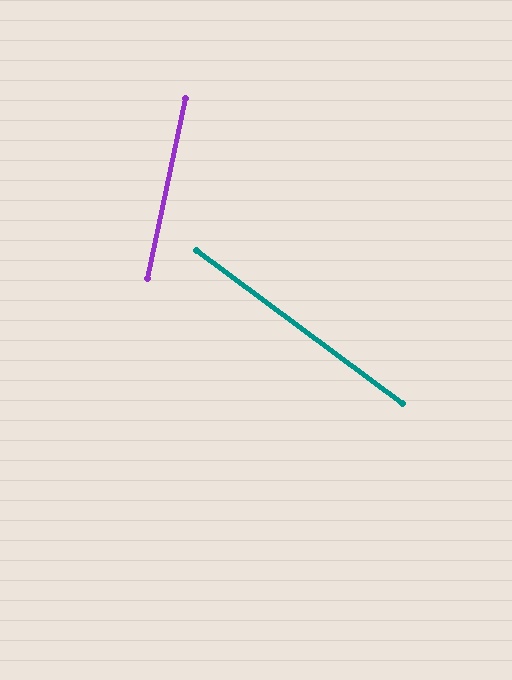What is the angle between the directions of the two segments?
Approximately 65 degrees.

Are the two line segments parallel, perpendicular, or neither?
Neither parallel nor perpendicular — they differ by about 65°.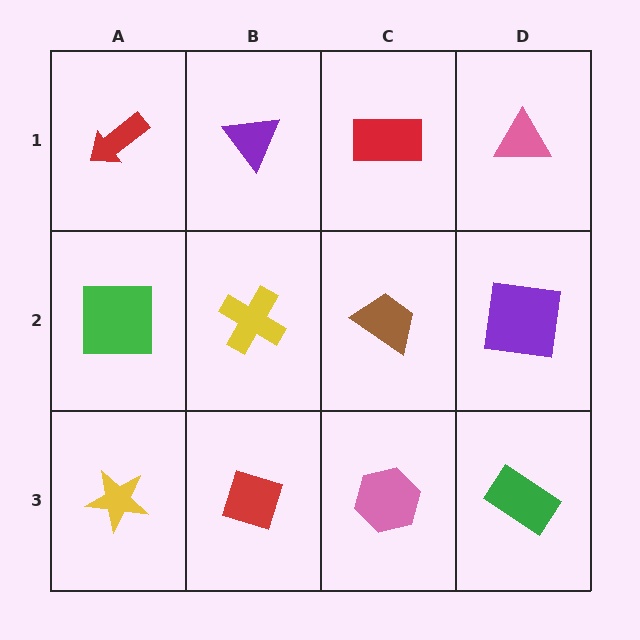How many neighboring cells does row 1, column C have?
3.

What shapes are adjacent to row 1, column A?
A green square (row 2, column A), a purple triangle (row 1, column B).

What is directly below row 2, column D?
A green rectangle.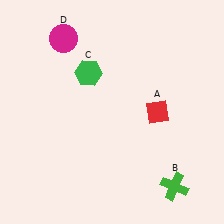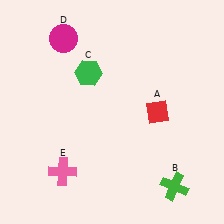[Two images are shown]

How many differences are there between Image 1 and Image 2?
There is 1 difference between the two images.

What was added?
A pink cross (E) was added in Image 2.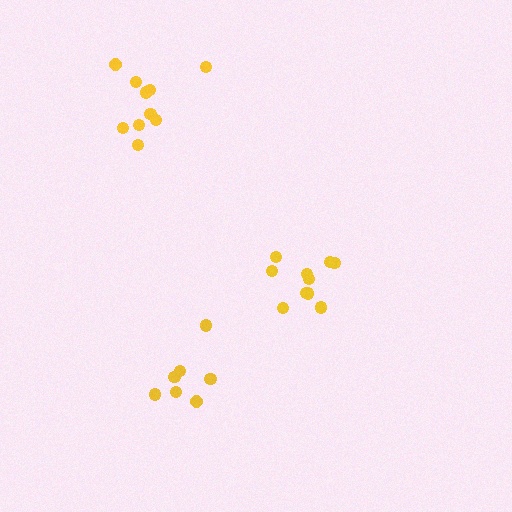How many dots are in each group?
Group 1: 10 dots, Group 2: 10 dots, Group 3: 7 dots (27 total).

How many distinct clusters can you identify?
There are 3 distinct clusters.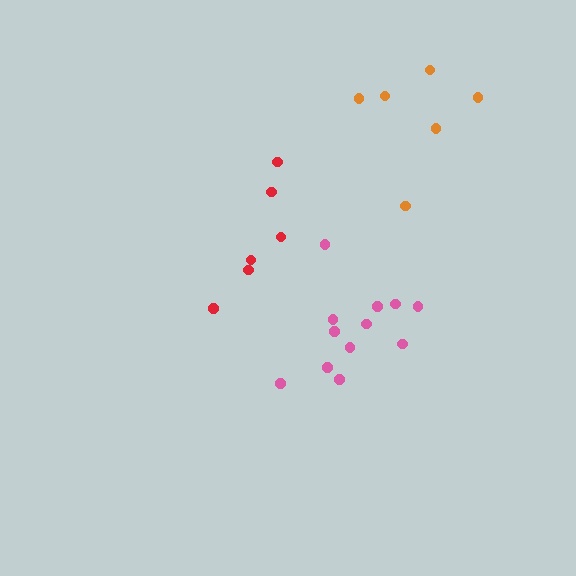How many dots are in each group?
Group 1: 6 dots, Group 2: 12 dots, Group 3: 6 dots (24 total).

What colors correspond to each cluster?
The clusters are colored: red, pink, orange.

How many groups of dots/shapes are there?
There are 3 groups.